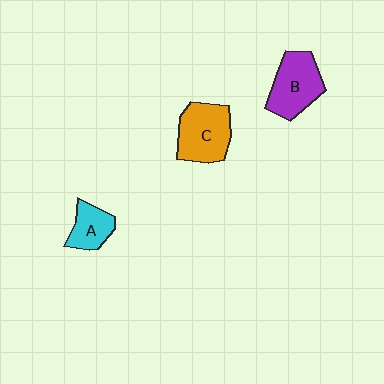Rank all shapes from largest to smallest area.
From largest to smallest: C (orange), B (purple), A (cyan).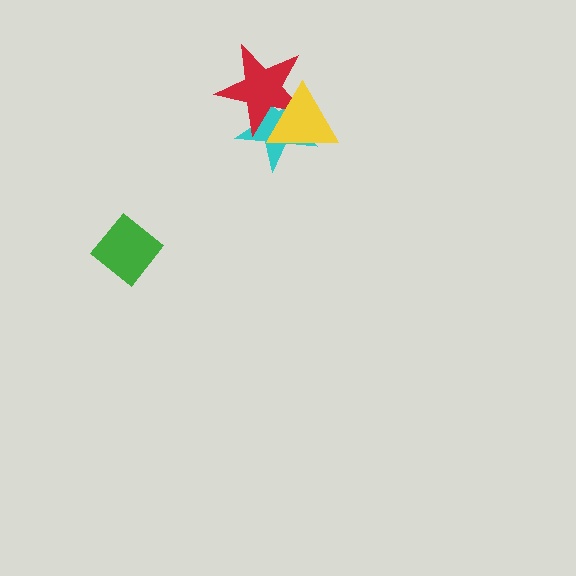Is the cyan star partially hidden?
Yes, it is partially covered by another shape.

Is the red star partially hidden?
Yes, it is partially covered by another shape.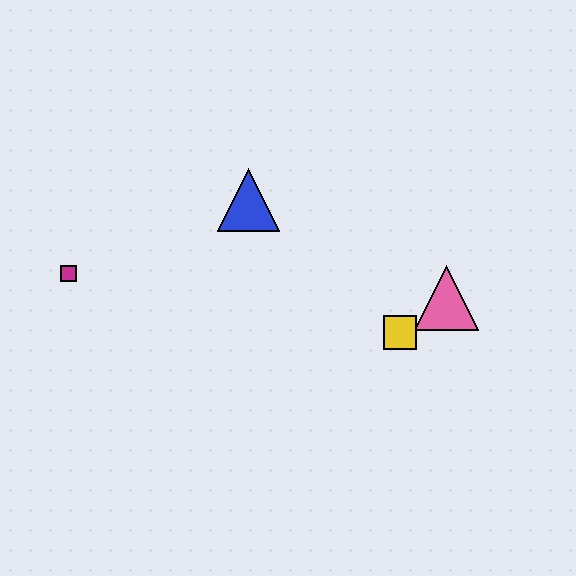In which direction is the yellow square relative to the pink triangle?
The yellow square is to the left of the pink triangle.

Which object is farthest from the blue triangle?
The pink triangle is farthest from the blue triangle.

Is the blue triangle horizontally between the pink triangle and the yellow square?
No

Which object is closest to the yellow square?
The pink triangle is closest to the yellow square.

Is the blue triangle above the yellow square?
Yes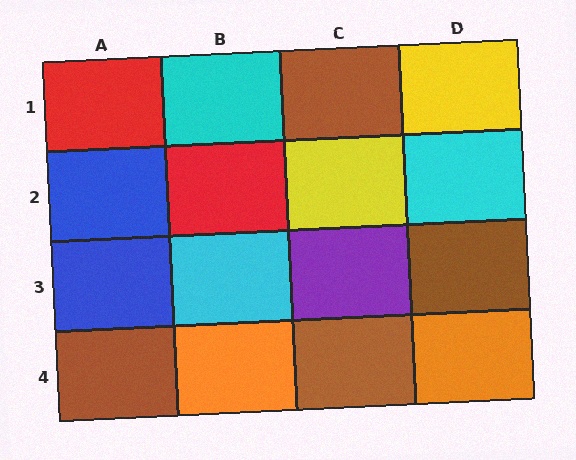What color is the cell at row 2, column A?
Blue.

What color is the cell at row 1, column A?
Red.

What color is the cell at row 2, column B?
Red.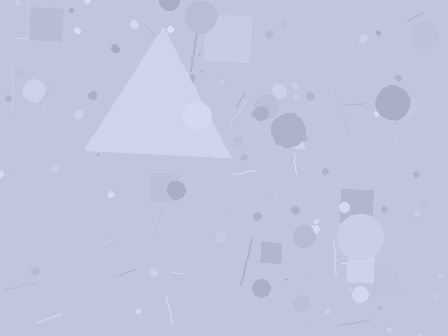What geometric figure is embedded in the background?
A triangle is embedded in the background.